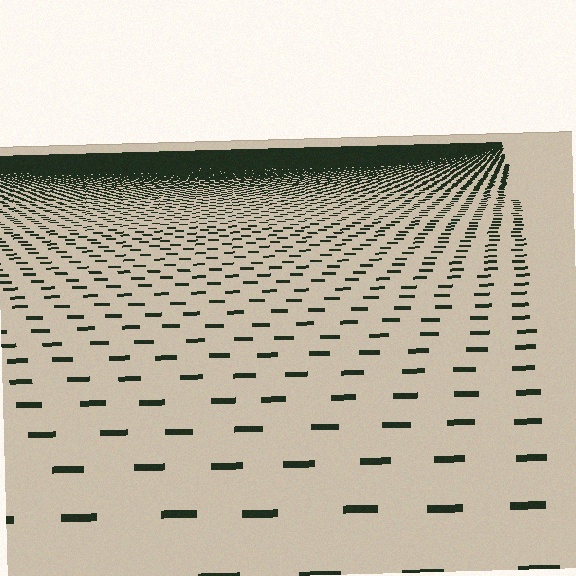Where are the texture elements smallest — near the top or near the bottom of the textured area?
Near the top.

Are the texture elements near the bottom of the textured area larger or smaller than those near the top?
Larger. Near the bottom, elements are closer to the viewer and appear at a bigger on-screen size.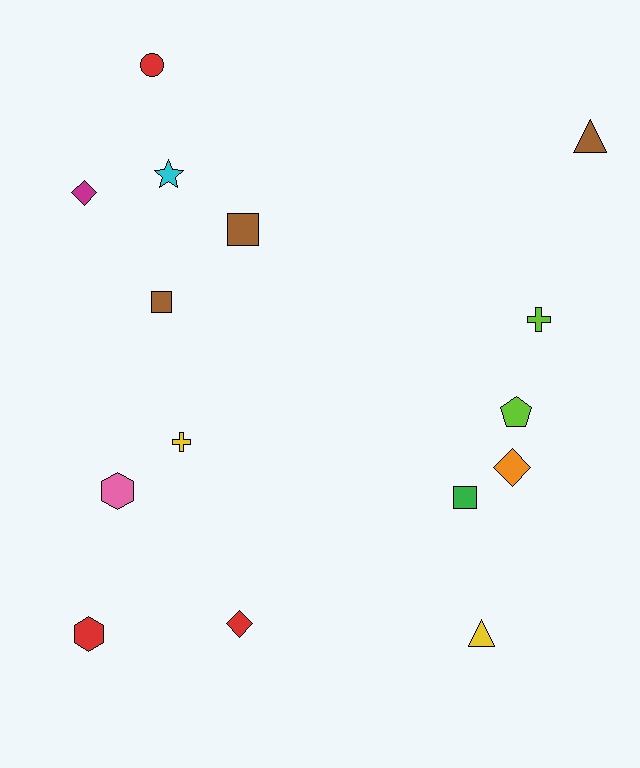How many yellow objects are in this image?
There are 2 yellow objects.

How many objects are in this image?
There are 15 objects.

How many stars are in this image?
There is 1 star.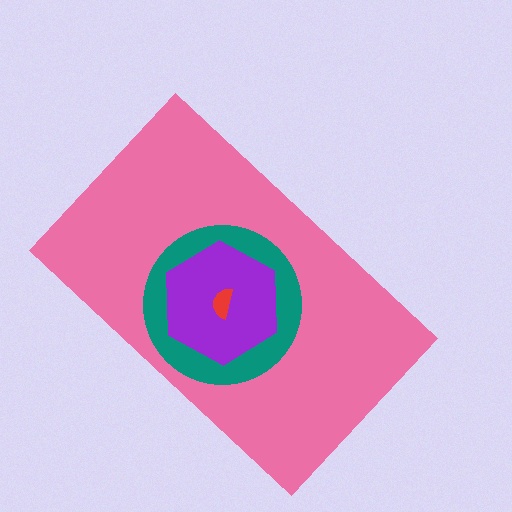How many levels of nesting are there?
4.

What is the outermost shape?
The pink rectangle.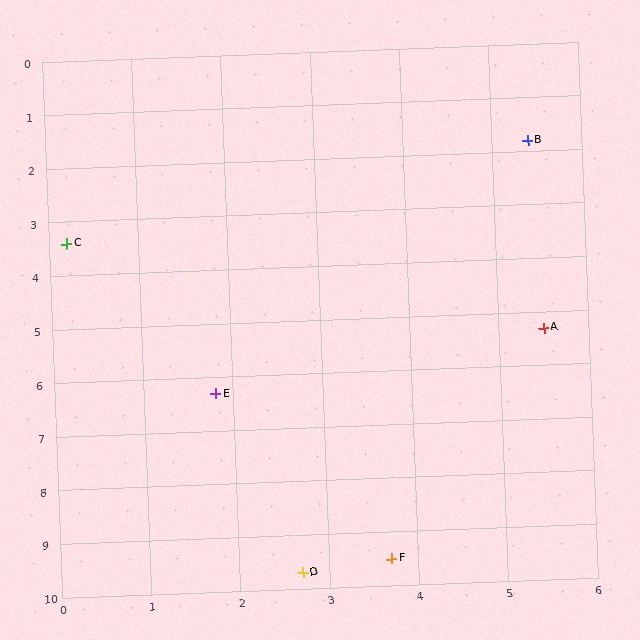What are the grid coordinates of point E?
Point E is at approximately (1.8, 6.3).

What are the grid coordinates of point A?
Point A is at approximately (5.5, 5.3).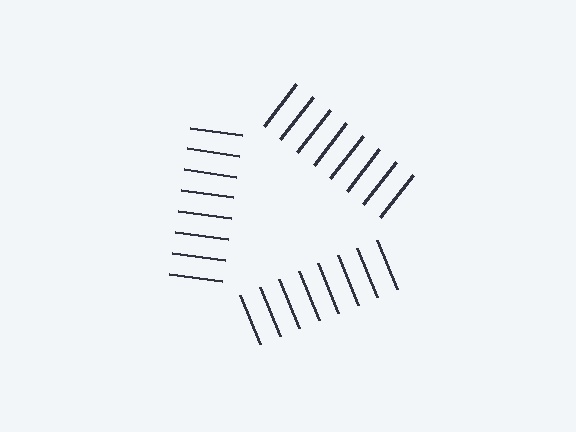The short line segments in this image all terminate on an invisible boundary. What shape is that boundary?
An illusory triangle — the line segments terminate on its edges but no continuous stroke is drawn.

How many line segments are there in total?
24 — 8 along each of the 3 edges.